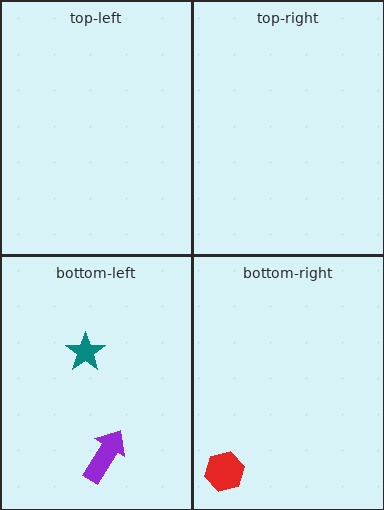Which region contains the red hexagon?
The bottom-right region.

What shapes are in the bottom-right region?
The red hexagon.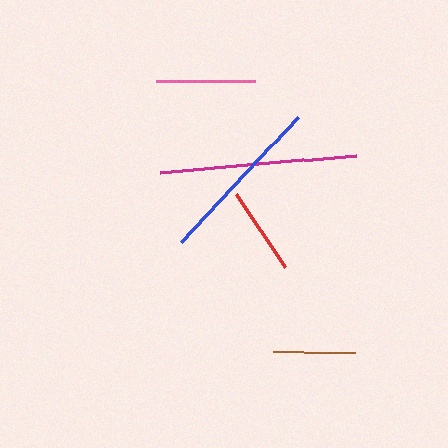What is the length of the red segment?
The red segment is approximately 88 pixels long.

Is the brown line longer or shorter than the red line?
The red line is longer than the brown line.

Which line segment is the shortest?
The brown line is the shortest at approximately 81 pixels.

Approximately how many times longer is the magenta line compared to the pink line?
The magenta line is approximately 2.0 times the length of the pink line.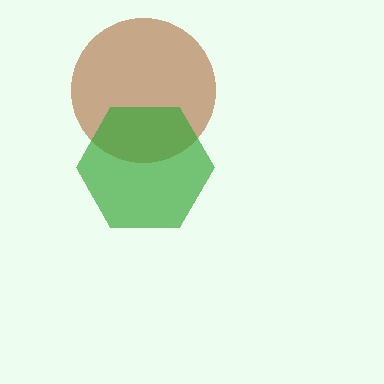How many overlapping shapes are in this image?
There are 2 overlapping shapes in the image.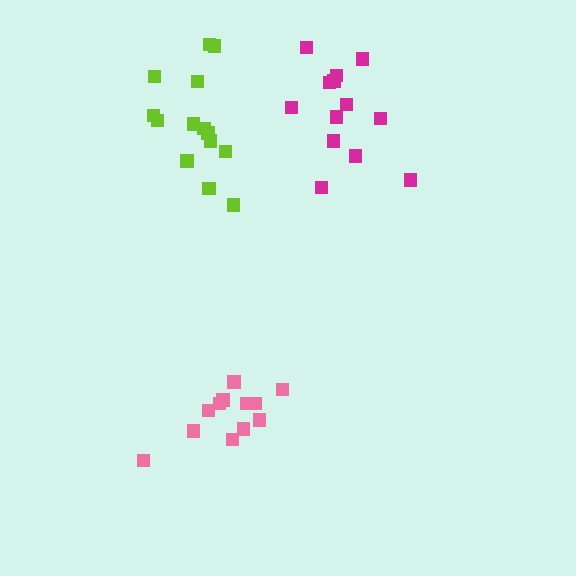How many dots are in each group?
Group 1: 13 dots, Group 2: 14 dots, Group 3: 13 dots (40 total).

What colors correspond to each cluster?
The clusters are colored: pink, lime, magenta.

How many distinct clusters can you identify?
There are 3 distinct clusters.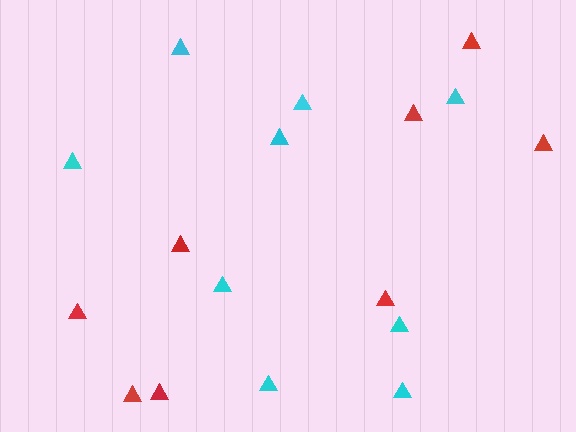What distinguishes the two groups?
There are 2 groups: one group of red triangles (8) and one group of cyan triangles (9).